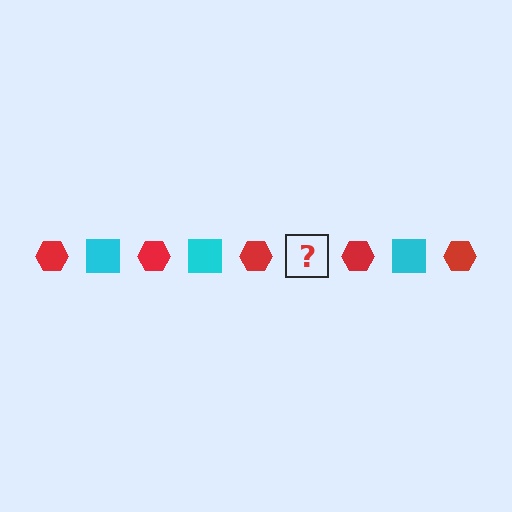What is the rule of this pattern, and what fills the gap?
The rule is that the pattern alternates between red hexagon and cyan square. The gap should be filled with a cyan square.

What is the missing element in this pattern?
The missing element is a cyan square.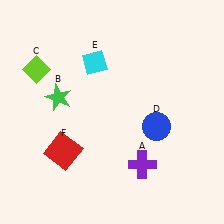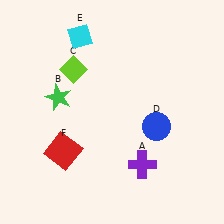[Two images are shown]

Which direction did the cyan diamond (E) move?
The cyan diamond (E) moved up.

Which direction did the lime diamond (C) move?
The lime diamond (C) moved right.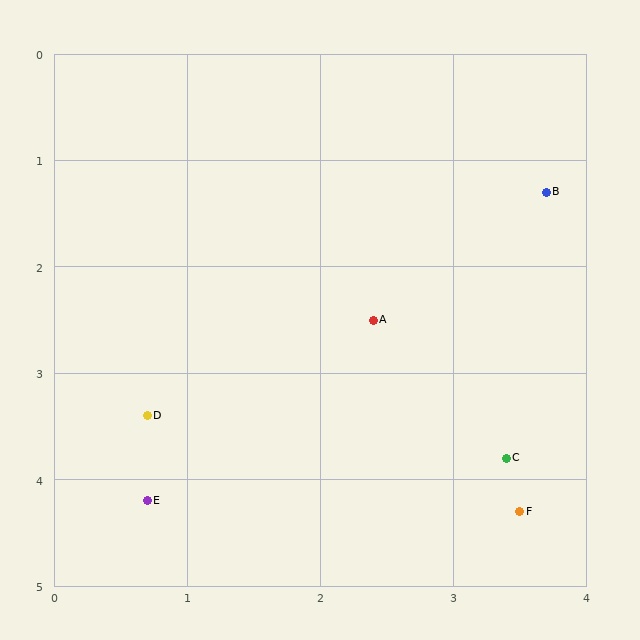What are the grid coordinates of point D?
Point D is at approximately (0.7, 3.4).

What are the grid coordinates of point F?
Point F is at approximately (3.5, 4.3).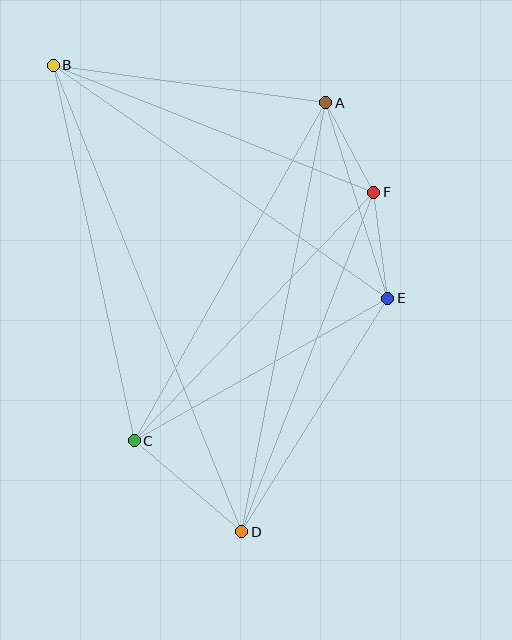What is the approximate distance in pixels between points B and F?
The distance between B and F is approximately 345 pixels.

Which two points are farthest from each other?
Points B and D are farthest from each other.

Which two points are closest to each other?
Points A and F are closest to each other.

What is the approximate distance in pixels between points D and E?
The distance between D and E is approximately 275 pixels.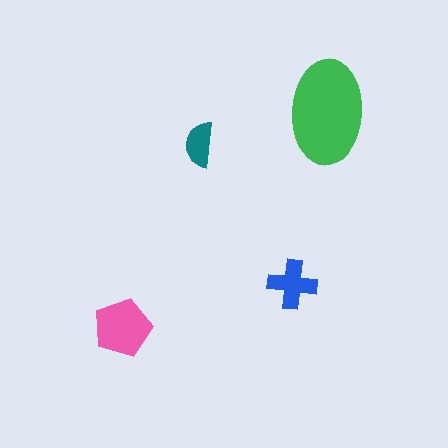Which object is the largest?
The green ellipse.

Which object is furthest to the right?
The green ellipse is rightmost.